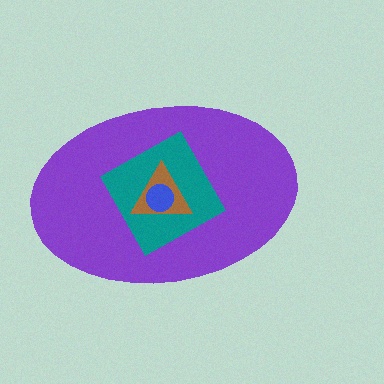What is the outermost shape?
The purple ellipse.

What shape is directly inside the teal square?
The brown triangle.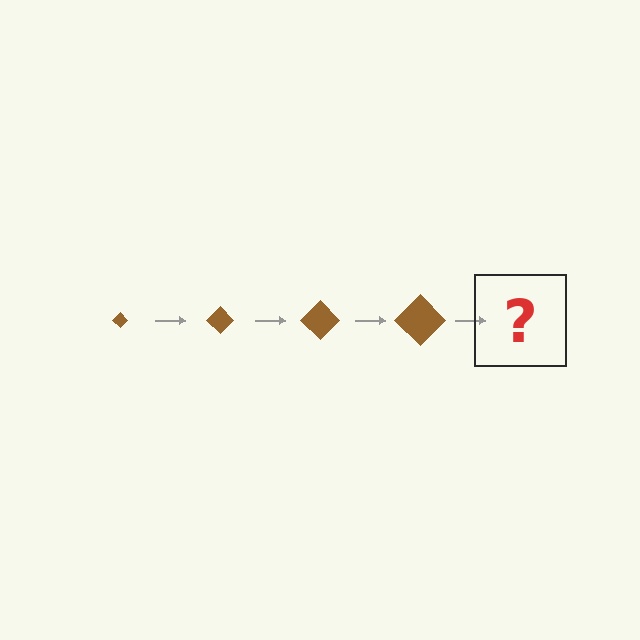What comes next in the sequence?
The next element should be a brown diamond, larger than the previous one.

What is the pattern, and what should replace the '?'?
The pattern is that the diamond gets progressively larger each step. The '?' should be a brown diamond, larger than the previous one.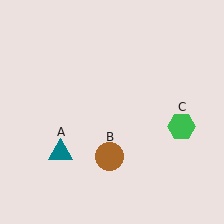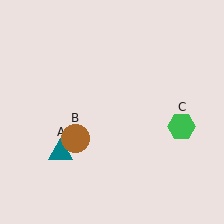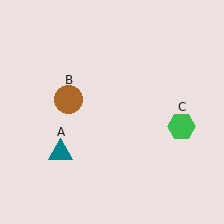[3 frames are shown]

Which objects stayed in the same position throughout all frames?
Teal triangle (object A) and green hexagon (object C) remained stationary.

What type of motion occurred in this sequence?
The brown circle (object B) rotated clockwise around the center of the scene.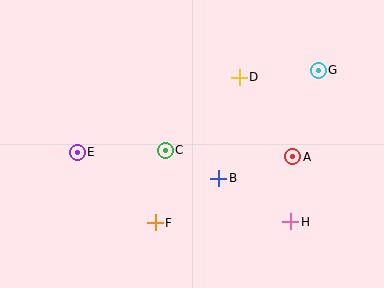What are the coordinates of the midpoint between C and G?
The midpoint between C and G is at (242, 110).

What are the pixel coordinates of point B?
Point B is at (219, 178).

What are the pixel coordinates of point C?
Point C is at (165, 150).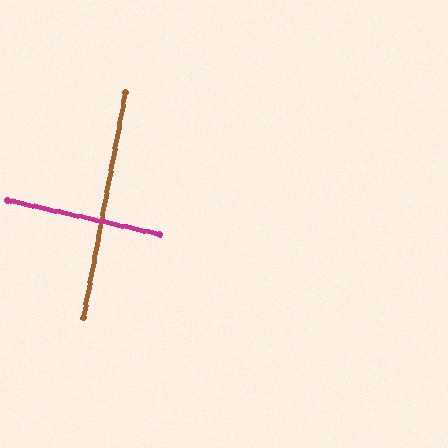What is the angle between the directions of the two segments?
Approximately 88 degrees.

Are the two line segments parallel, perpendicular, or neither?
Perpendicular — they meet at approximately 88°.